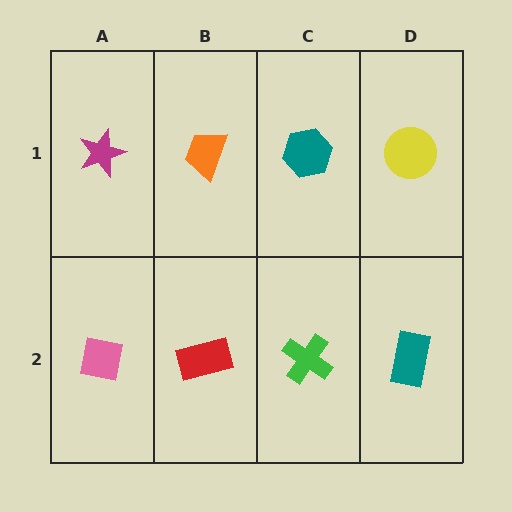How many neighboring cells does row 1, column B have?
3.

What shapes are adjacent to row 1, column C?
A green cross (row 2, column C), an orange trapezoid (row 1, column B), a yellow circle (row 1, column D).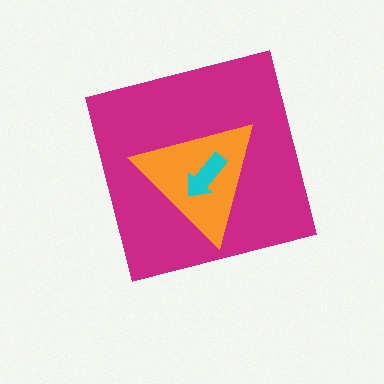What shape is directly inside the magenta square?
The orange triangle.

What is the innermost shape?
The cyan arrow.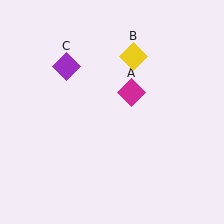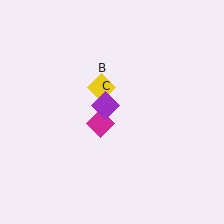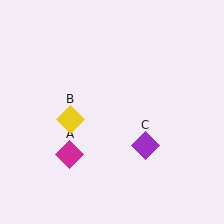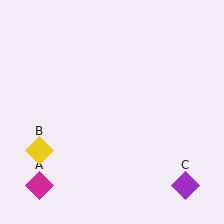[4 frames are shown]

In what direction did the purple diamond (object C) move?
The purple diamond (object C) moved down and to the right.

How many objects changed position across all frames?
3 objects changed position: magenta diamond (object A), yellow diamond (object B), purple diamond (object C).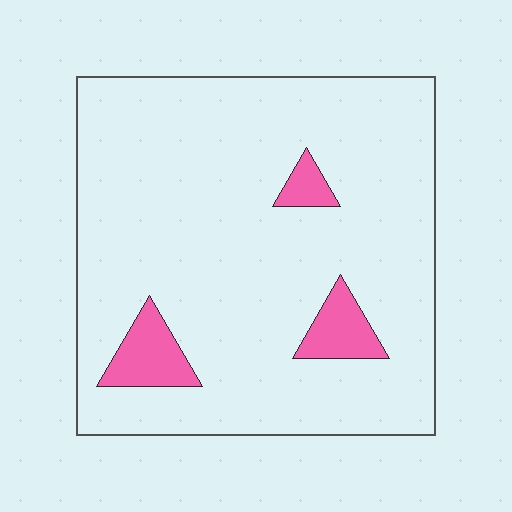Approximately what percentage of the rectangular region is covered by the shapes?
Approximately 10%.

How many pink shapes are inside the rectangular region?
3.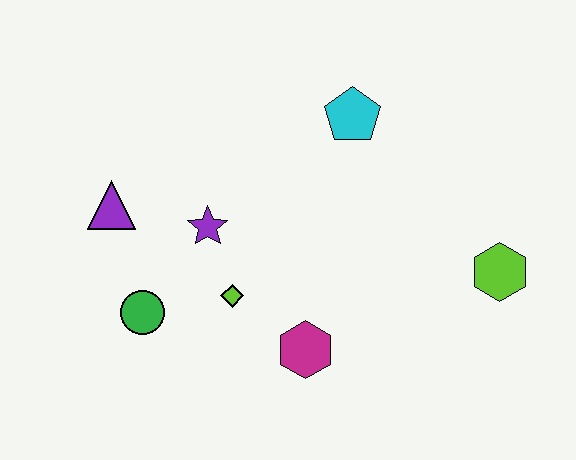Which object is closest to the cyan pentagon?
The purple star is closest to the cyan pentagon.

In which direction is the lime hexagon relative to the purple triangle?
The lime hexagon is to the right of the purple triangle.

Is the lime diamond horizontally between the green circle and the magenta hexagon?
Yes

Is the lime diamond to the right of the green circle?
Yes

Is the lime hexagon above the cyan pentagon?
No